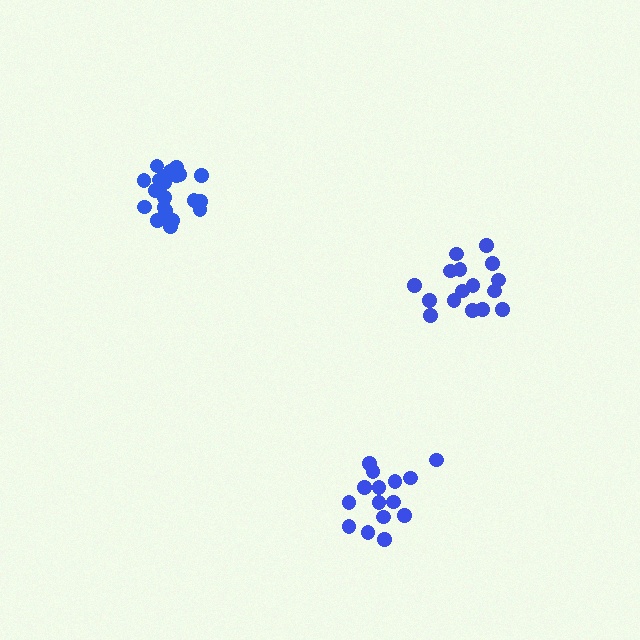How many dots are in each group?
Group 1: 16 dots, Group 2: 21 dots, Group 3: 15 dots (52 total).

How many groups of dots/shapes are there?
There are 3 groups.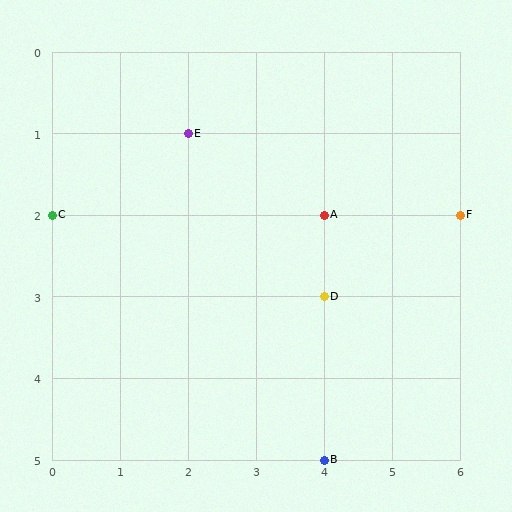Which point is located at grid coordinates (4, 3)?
Point D is at (4, 3).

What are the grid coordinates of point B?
Point B is at grid coordinates (4, 5).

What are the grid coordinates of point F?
Point F is at grid coordinates (6, 2).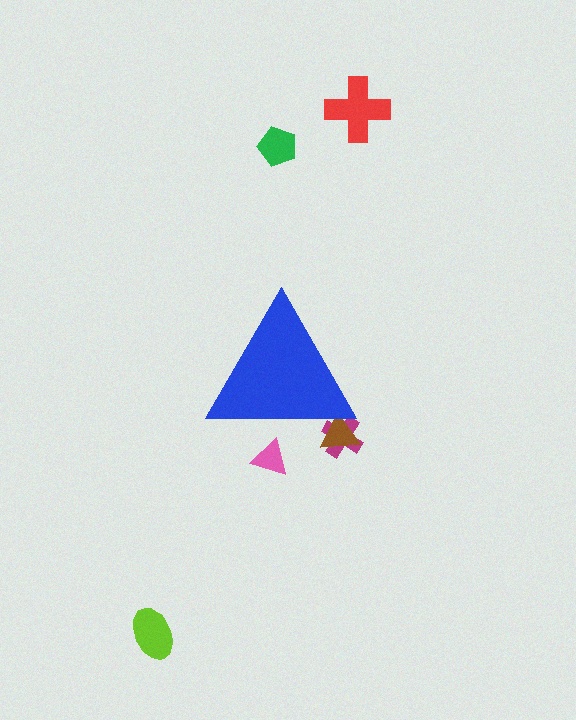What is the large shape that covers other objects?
A blue triangle.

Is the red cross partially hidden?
No, the red cross is fully visible.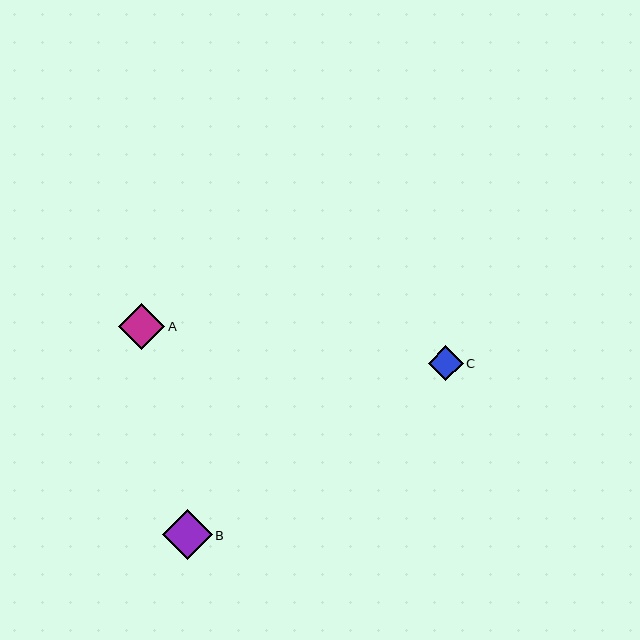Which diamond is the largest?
Diamond B is the largest with a size of approximately 50 pixels.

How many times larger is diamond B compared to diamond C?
Diamond B is approximately 1.5 times the size of diamond C.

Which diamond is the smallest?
Diamond C is the smallest with a size of approximately 34 pixels.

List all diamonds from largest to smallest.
From largest to smallest: B, A, C.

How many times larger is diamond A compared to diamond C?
Diamond A is approximately 1.4 times the size of diamond C.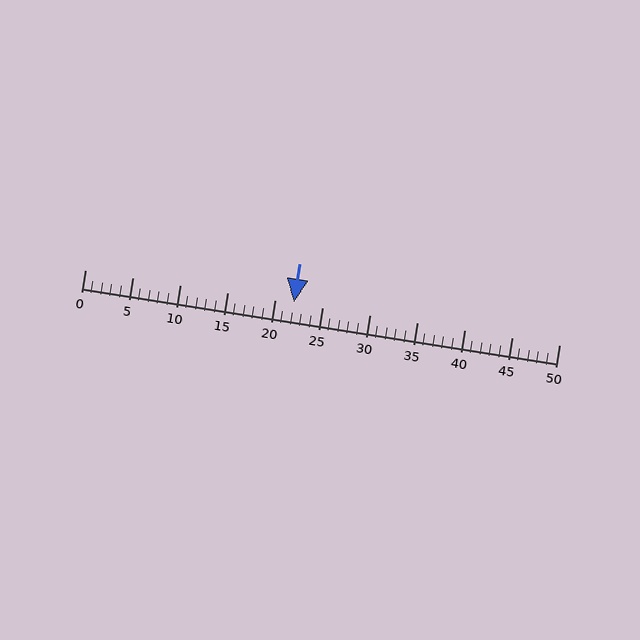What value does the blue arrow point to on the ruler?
The blue arrow points to approximately 22.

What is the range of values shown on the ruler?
The ruler shows values from 0 to 50.